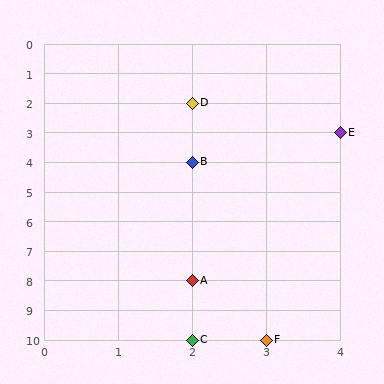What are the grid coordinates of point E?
Point E is at grid coordinates (4, 3).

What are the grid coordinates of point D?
Point D is at grid coordinates (2, 2).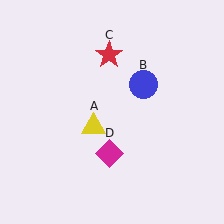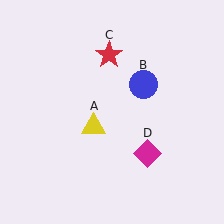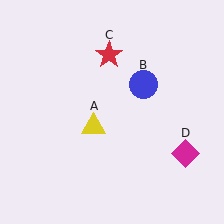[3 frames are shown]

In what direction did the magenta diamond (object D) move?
The magenta diamond (object D) moved right.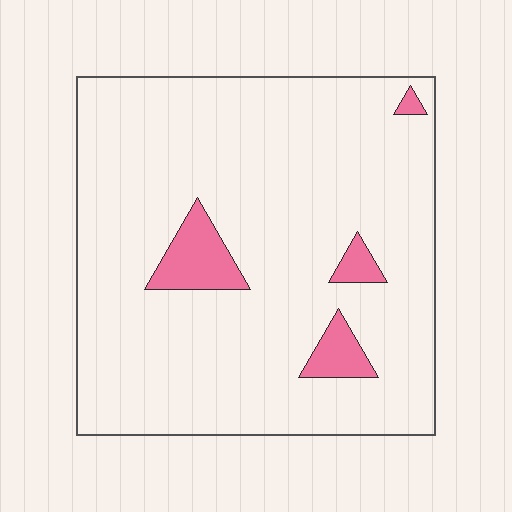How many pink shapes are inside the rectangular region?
4.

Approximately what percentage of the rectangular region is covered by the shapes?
Approximately 10%.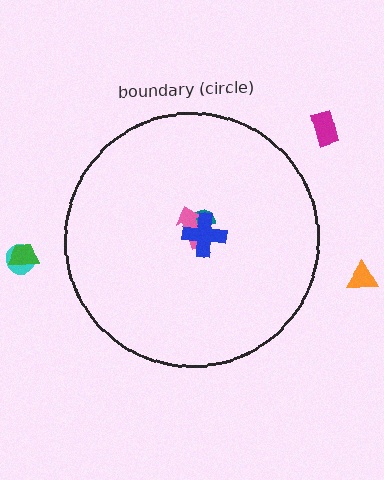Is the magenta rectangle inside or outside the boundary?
Outside.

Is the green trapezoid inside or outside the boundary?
Outside.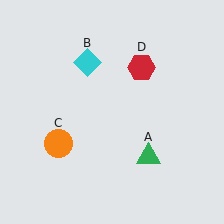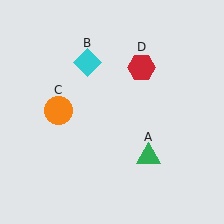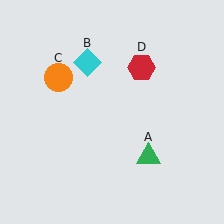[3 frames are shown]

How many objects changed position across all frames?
1 object changed position: orange circle (object C).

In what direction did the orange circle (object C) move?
The orange circle (object C) moved up.